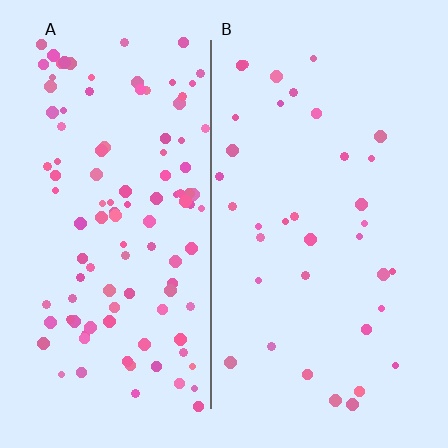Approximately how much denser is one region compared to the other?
Approximately 3.0× — region A over region B.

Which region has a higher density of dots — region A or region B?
A (the left).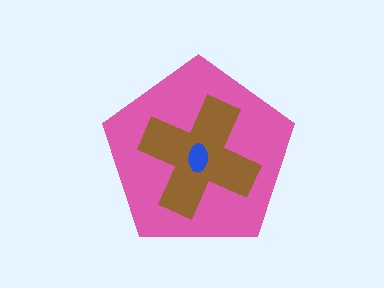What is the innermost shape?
The blue ellipse.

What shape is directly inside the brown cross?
The blue ellipse.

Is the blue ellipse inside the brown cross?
Yes.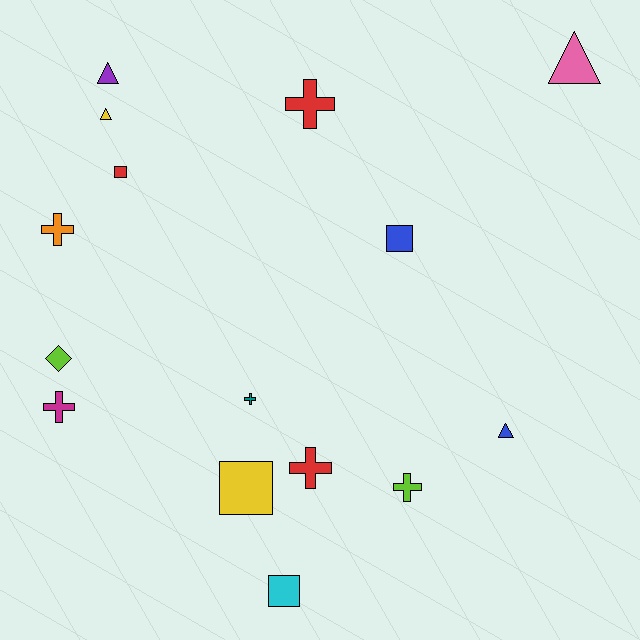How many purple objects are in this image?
There is 1 purple object.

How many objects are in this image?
There are 15 objects.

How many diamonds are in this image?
There is 1 diamond.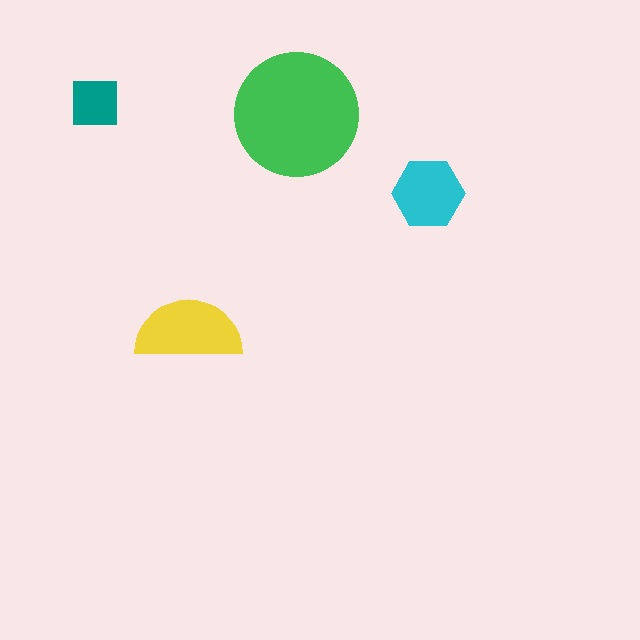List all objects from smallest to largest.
The teal square, the cyan hexagon, the yellow semicircle, the green circle.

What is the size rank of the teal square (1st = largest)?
4th.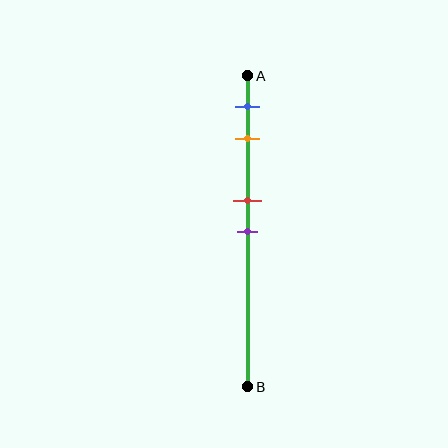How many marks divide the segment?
There are 4 marks dividing the segment.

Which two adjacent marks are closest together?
The red and purple marks are the closest adjacent pair.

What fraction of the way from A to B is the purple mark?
The purple mark is approximately 50% (0.5) of the way from A to B.